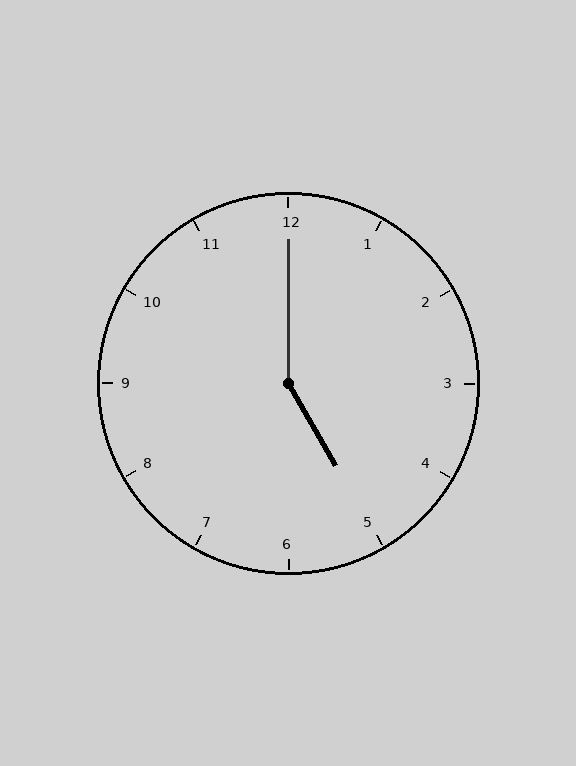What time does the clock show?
5:00.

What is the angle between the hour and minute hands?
Approximately 150 degrees.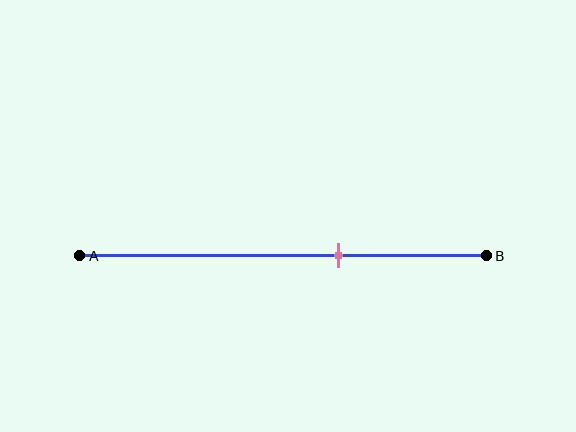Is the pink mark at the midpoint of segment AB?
No, the mark is at about 65% from A, not at the 50% midpoint.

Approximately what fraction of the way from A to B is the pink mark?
The pink mark is approximately 65% of the way from A to B.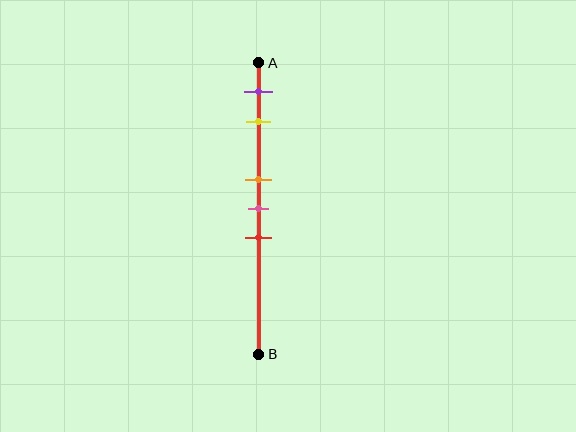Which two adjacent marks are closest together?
The orange and pink marks are the closest adjacent pair.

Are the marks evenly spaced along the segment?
No, the marks are not evenly spaced.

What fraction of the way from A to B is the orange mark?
The orange mark is approximately 40% (0.4) of the way from A to B.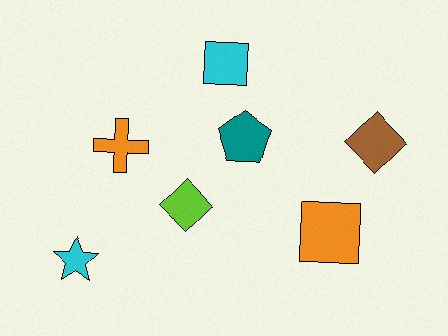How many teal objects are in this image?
There is 1 teal object.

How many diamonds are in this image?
There are 2 diamonds.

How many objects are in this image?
There are 7 objects.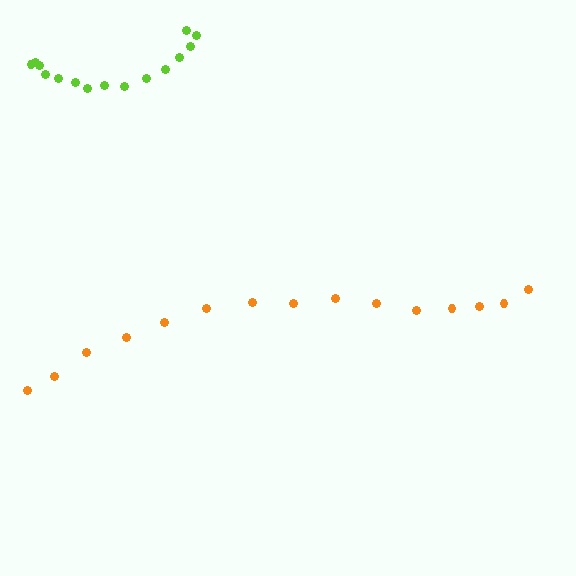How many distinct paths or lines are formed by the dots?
There are 2 distinct paths.